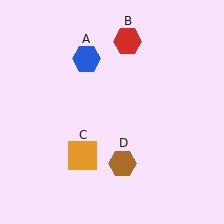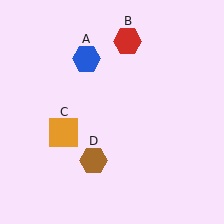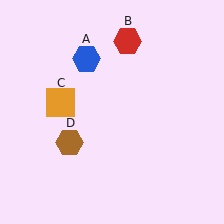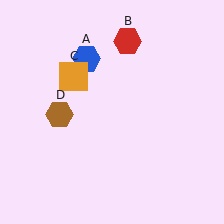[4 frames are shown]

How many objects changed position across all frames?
2 objects changed position: orange square (object C), brown hexagon (object D).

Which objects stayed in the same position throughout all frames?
Blue hexagon (object A) and red hexagon (object B) remained stationary.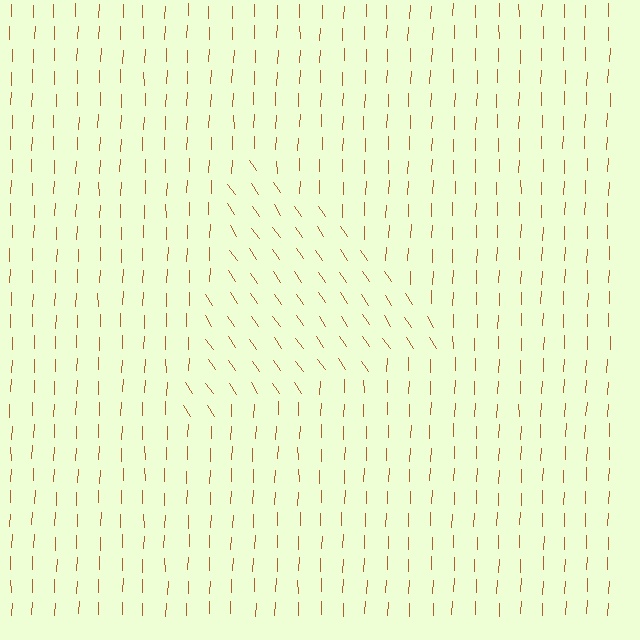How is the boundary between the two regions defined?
The boundary is defined purely by a change in line orientation (approximately 35 degrees difference). All lines are the same color and thickness.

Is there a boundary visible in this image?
Yes, there is a texture boundary formed by a change in line orientation.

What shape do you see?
I see a triangle.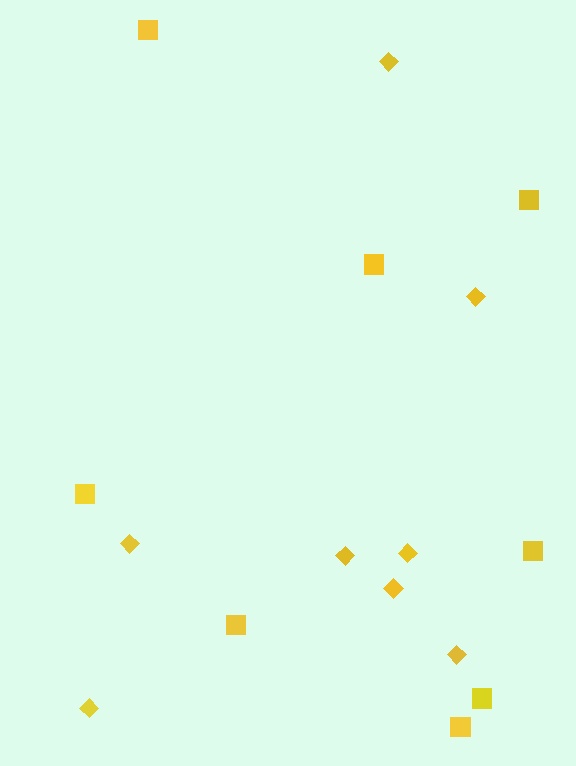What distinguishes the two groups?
There are 2 groups: one group of diamonds (8) and one group of squares (8).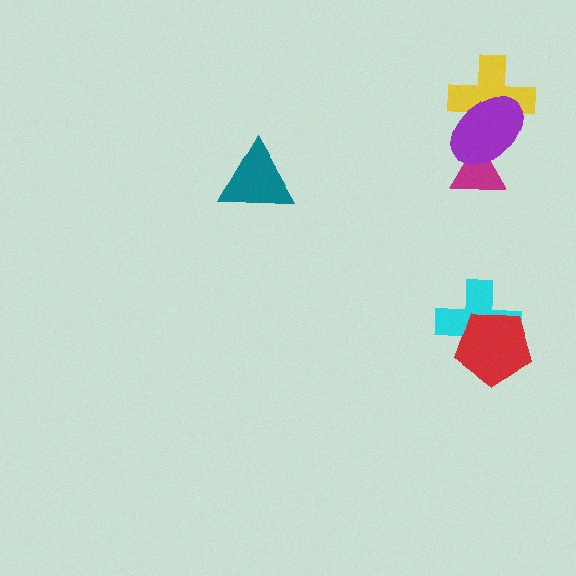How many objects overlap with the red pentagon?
1 object overlaps with the red pentagon.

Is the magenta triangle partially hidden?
Yes, it is partially covered by another shape.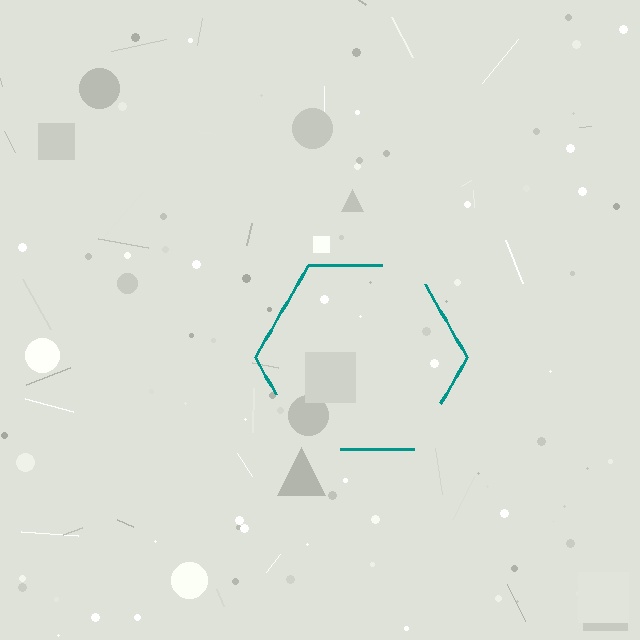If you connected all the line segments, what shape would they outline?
They would outline a hexagon.